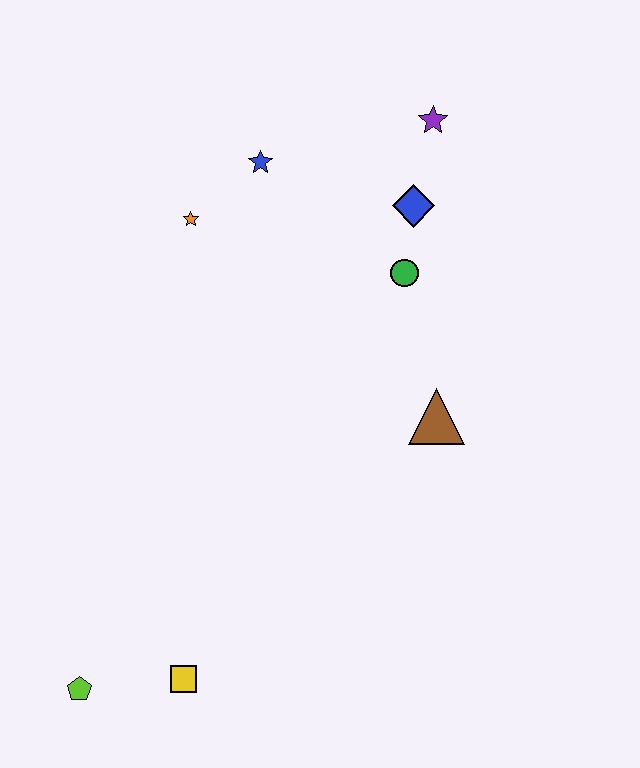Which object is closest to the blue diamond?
The green circle is closest to the blue diamond.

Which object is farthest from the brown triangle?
The lime pentagon is farthest from the brown triangle.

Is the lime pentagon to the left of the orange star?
Yes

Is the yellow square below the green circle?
Yes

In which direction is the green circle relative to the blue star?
The green circle is to the right of the blue star.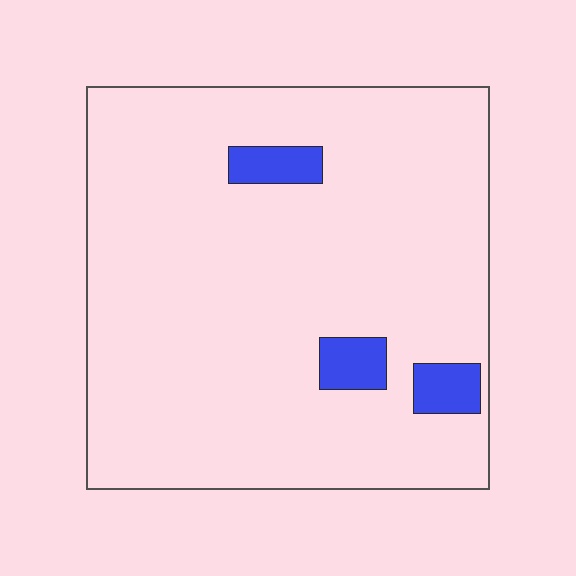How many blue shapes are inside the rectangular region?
3.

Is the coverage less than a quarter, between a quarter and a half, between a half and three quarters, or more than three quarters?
Less than a quarter.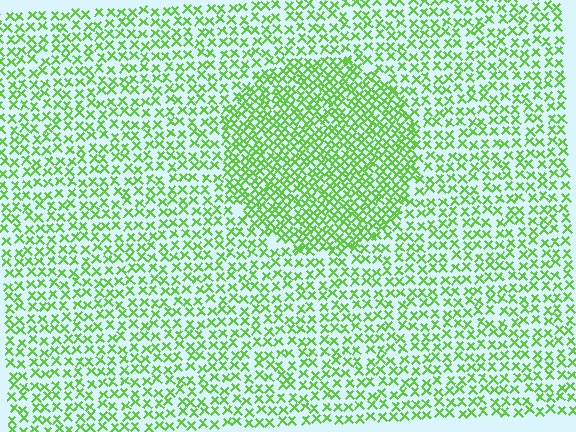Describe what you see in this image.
The image contains small lime elements arranged at two different densities. A circle-shaped region is visible where the elements are more densely packed than the surrounding area.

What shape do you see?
I see a circle.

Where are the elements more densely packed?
The elements are more densely packed inside the circle boundary.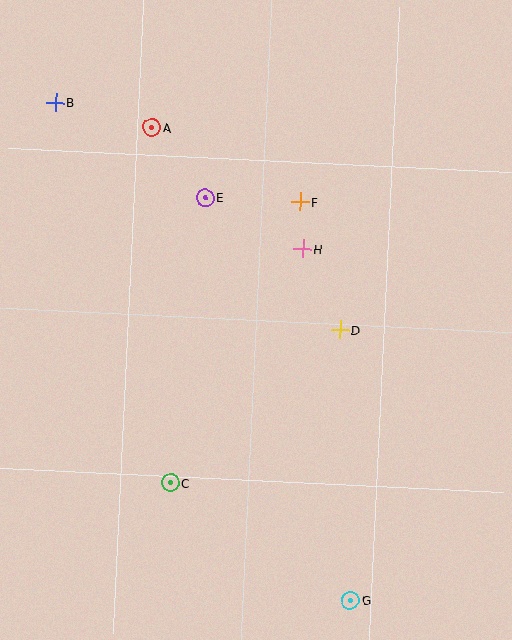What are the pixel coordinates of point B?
Point B is at (55, 102).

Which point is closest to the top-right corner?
Point F is closest to the top-right corner.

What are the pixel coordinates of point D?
Point D is at (340, 330).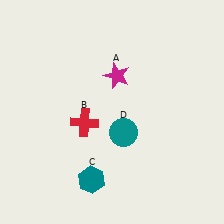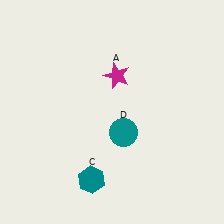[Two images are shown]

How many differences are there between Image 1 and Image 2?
There is 1 difference between the two images.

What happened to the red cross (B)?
The red cross (B) was removed in Image 2. It was in the bottom-left area of Image 1.